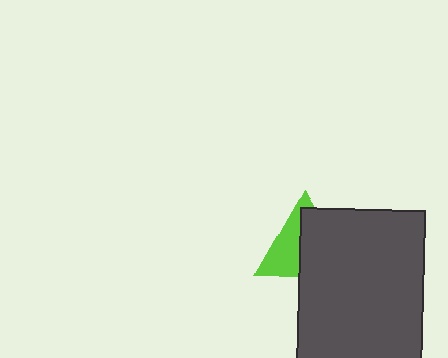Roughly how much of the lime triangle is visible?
About half of it is visible (roughly 45%).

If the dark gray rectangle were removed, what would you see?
You would see the complete lime triangle.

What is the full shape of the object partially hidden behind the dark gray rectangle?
The partially hidden object is a lime triangle.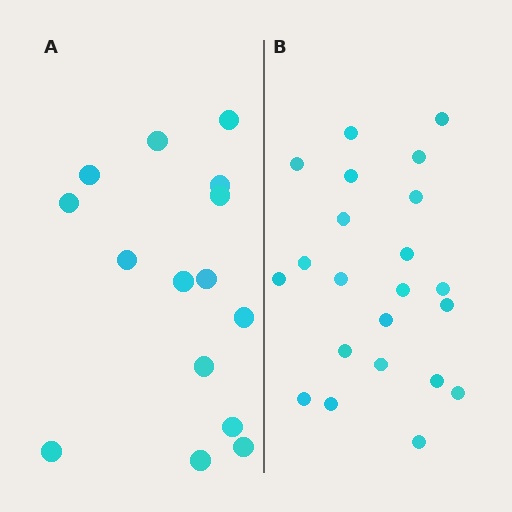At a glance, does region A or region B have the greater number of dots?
Region B (the right region) has more dots.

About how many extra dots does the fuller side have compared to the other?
Region B has roughly 8 or so more dots than region A.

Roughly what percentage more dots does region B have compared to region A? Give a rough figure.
About 45% more.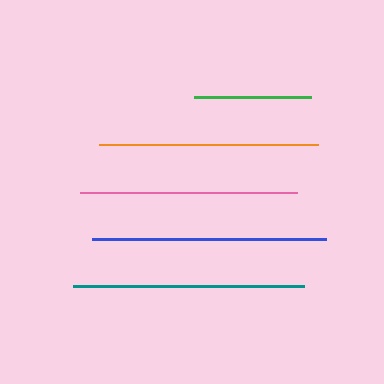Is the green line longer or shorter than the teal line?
The teal line is longer than the green line.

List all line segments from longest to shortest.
From longest to shortest: blue, teal, orange, pink, green.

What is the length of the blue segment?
The blue segment is approximately 234 pixels long.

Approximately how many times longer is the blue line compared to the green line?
The blue line is approximately 2.0 times the length of the green line.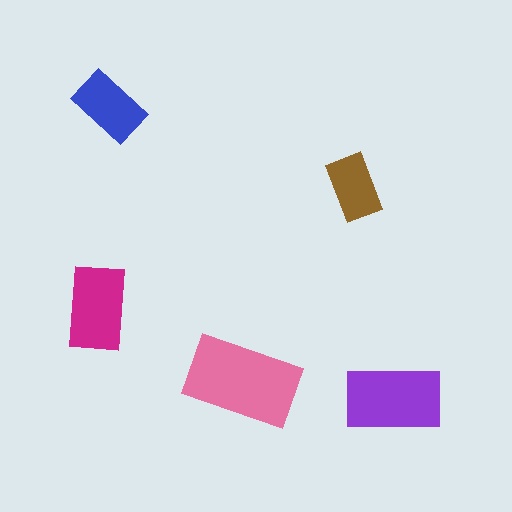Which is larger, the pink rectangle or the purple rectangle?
The pink one.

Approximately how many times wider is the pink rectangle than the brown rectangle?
About 1.5 times wider.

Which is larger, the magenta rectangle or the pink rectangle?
The pink one.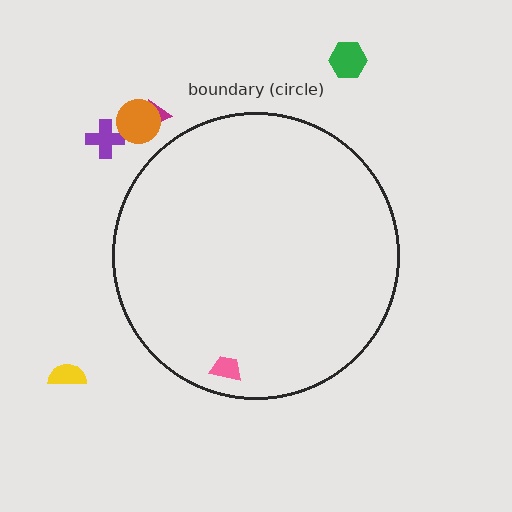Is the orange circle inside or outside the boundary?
Outside.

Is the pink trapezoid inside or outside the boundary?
Inside.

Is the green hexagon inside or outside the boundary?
Outside.